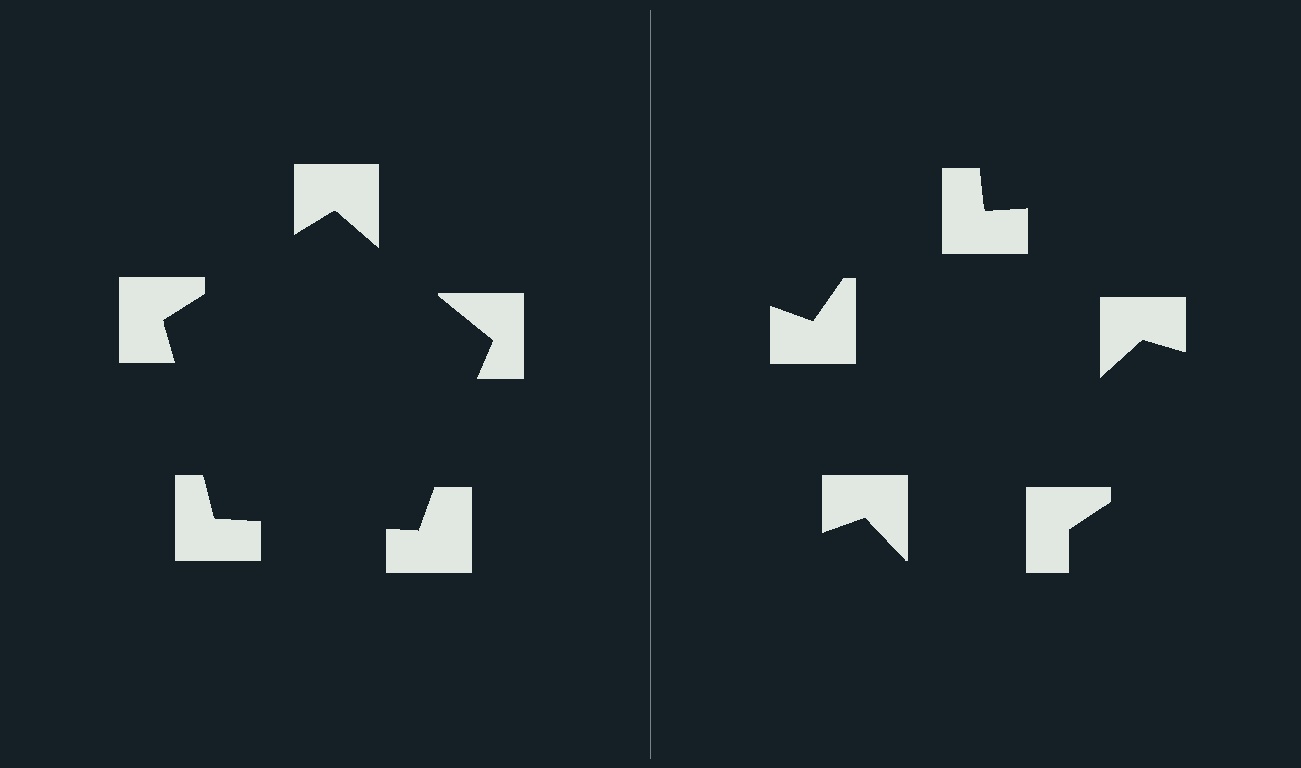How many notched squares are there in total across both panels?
10 — 5 on each side.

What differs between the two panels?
The notched squares are positioned identically on both sides; only the wedge orientations differ. On the left they align to a pentagon; on the right they are misaligned.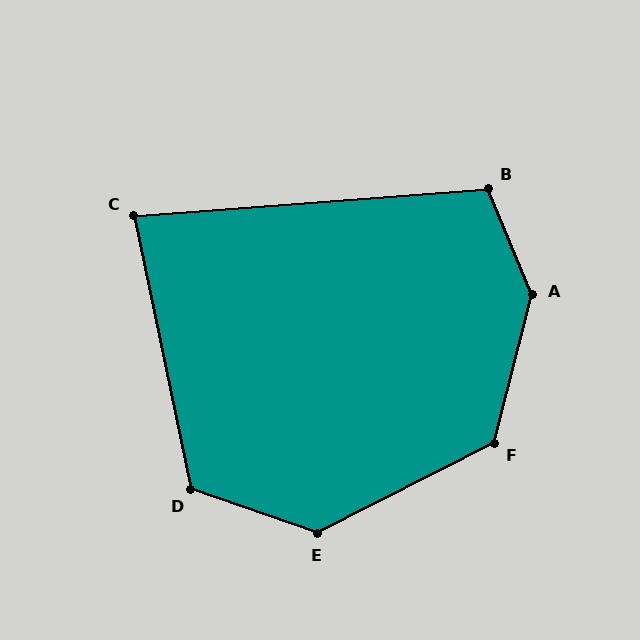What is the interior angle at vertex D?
Approximately 121 degrees (obtuse).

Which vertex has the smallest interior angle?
C, at approximately 83 degrees.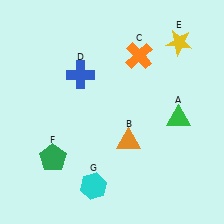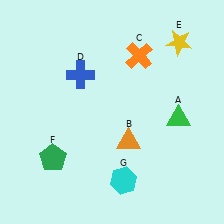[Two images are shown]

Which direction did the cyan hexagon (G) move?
The cyan hexagon (G) moved right.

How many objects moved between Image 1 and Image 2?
1 object moved between the two images.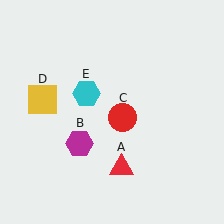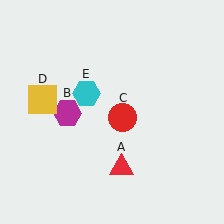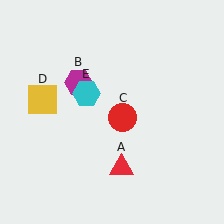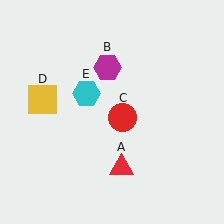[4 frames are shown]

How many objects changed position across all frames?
1 object changed position: magenta hexagon (object B).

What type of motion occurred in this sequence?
The magenta hexagon (object B) rotated clockwise around the center of the scene.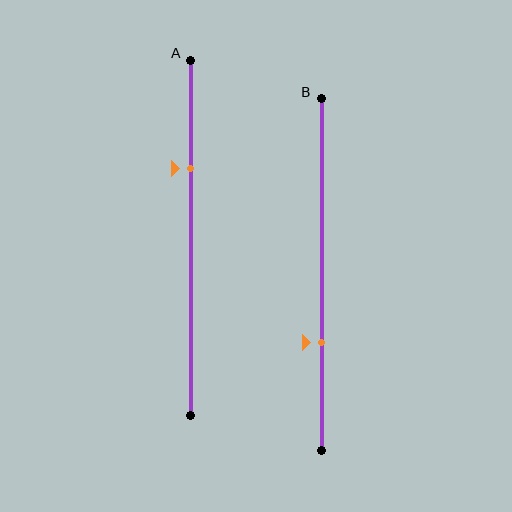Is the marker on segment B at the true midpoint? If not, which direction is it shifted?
No, the marker on segment B is shifted downward by about 19% of the segment length.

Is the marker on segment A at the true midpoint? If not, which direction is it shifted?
No, the marker on segment A is shifted upward by about 19% of the segment length.